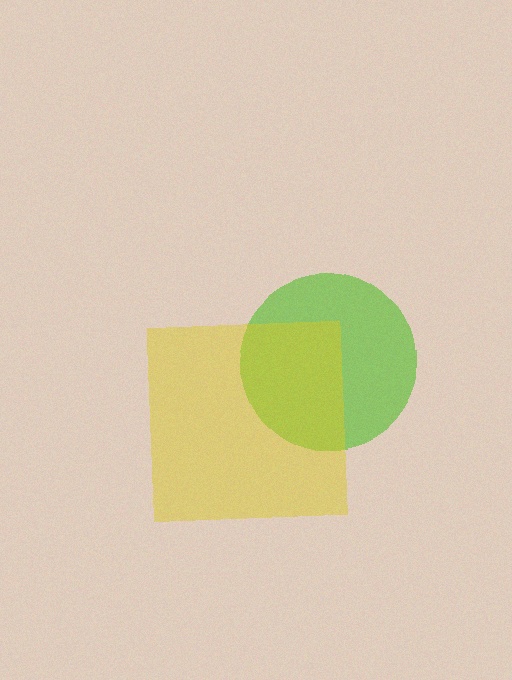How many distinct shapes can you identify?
There are 2 distinct shapes: a lime circle, a yellow square.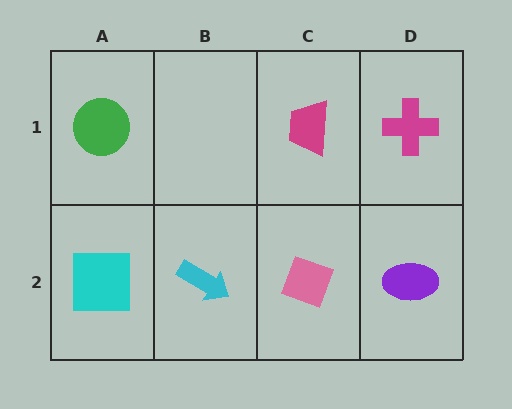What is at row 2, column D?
A purple ellipse.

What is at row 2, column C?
A pink diamond.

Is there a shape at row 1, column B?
No, that cell is empty.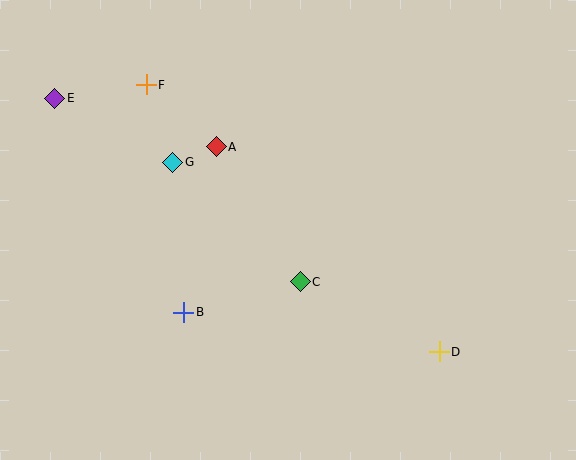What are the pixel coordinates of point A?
Point A is at (216, 147).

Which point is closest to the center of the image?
Point C at (300, 282) is closest to the center.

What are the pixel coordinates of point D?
Point D is at (439, 352).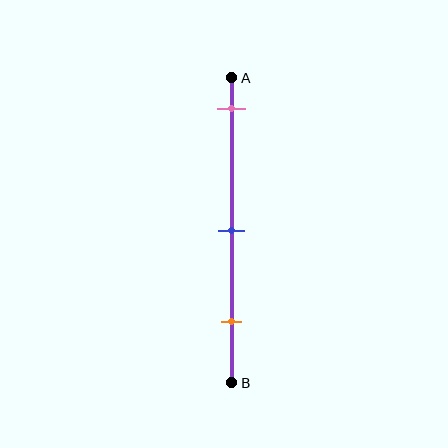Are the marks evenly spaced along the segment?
Yes, the marks are approximately evenly spaced.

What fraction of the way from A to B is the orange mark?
The orange mark is approximately 80% (0.8) of the way from A to B.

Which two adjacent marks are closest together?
The blue and orange marks are the closest adjacent pair.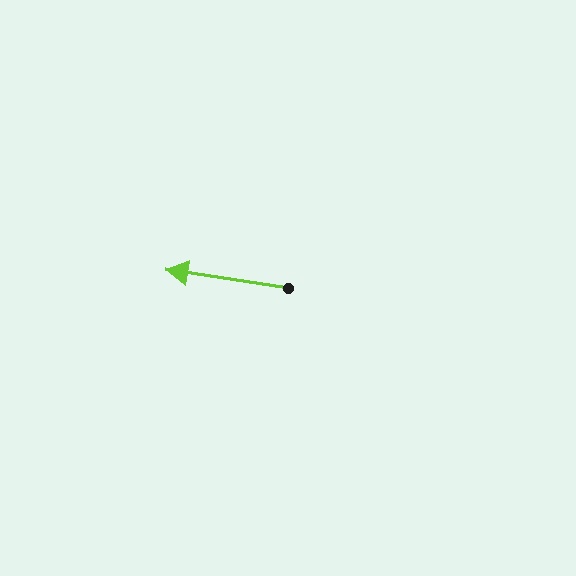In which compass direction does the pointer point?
West.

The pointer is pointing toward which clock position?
Roughly 9 o'clock.